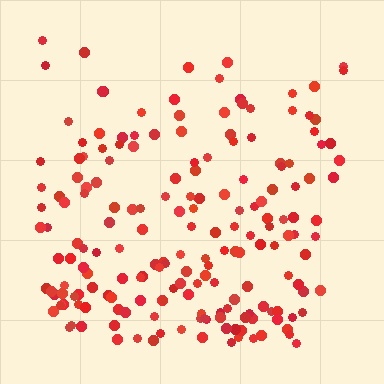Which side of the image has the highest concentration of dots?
The bottom.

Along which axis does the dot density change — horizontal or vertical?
Vertical.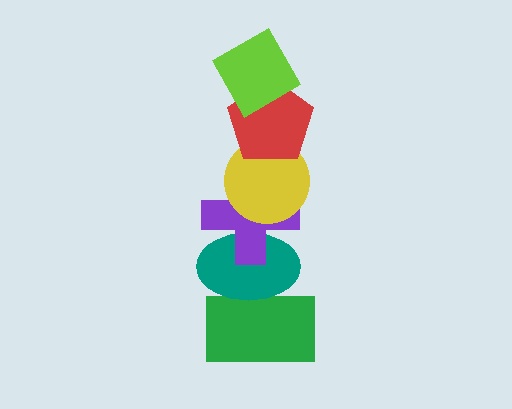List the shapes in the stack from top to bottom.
From top to bottom: the lime diamond, the red pentagon, the yellow circle, the purple cross, the teal ellipse, the green rectangle.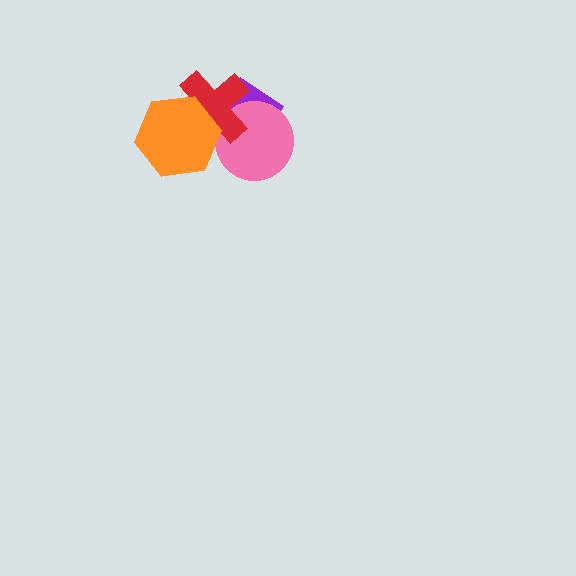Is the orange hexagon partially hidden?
No, no other shape covers it.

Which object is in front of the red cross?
The orange hexagon is in front of the red cross.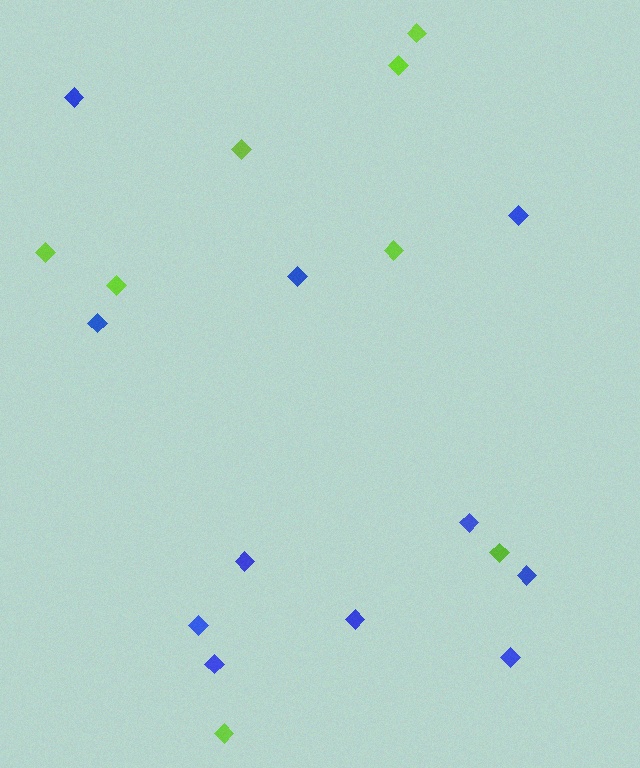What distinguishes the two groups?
There are 2 groups: one group of lime diamonds (8) and one group of blue diamonds (11).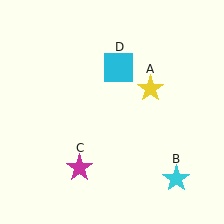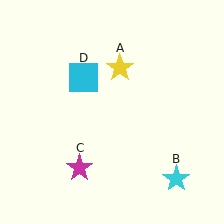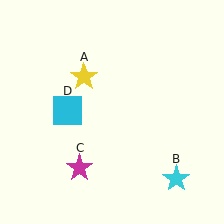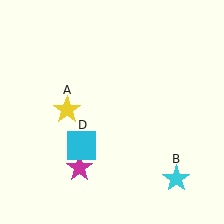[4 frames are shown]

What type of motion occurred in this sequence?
The yellow star (object A), cyan square (object D) rotated counterclockwise around the center of the scene.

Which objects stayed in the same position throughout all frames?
Cyan star (object B) and magenta star (object C) remained stationary.